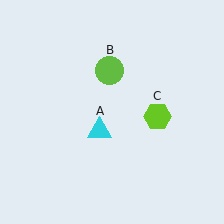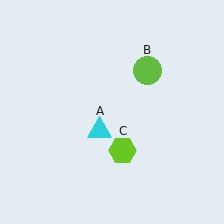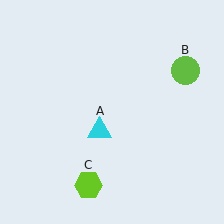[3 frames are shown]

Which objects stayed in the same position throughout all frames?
Cyan triangle (object A) remained stationary.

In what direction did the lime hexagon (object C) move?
The lime hexagon (object C) moved down and to the left.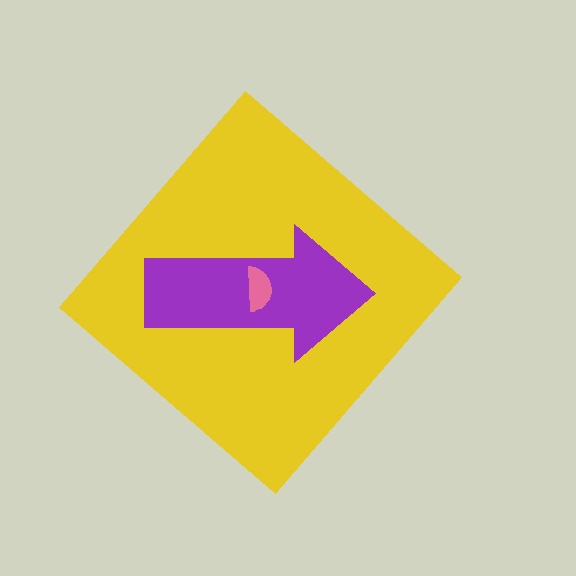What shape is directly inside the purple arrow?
The pink semicircle.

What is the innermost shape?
The pink semicircle.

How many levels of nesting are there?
3.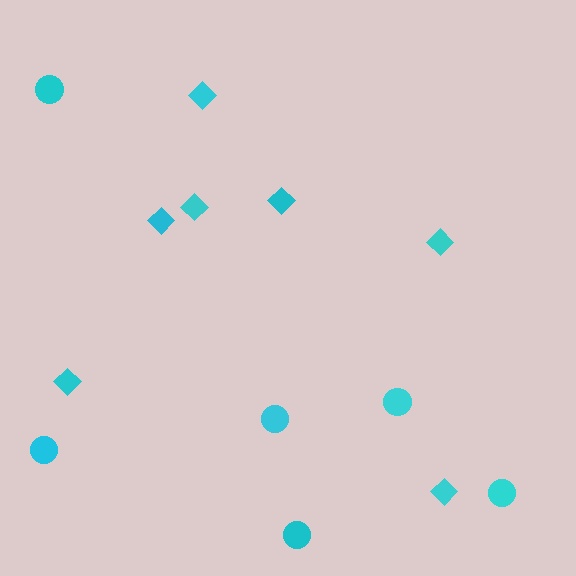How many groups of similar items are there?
There are 2 groups: one group of diamonds (7) and one group of circles (6).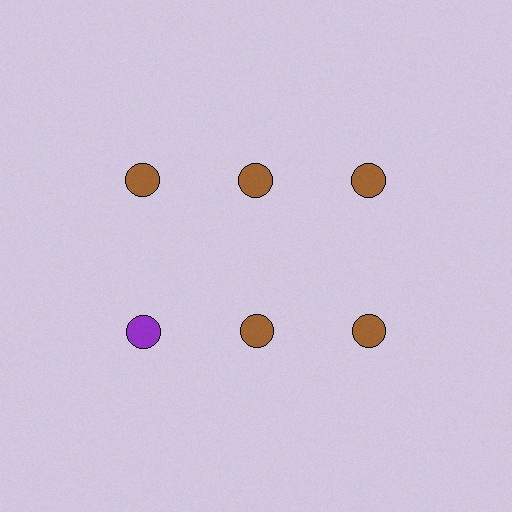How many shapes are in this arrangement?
There are 6 shapes arranged in a grid pattern.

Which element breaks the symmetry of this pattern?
The purple circle in the second row, leftmost column breaks the symmetry. All other shapes are brown circles.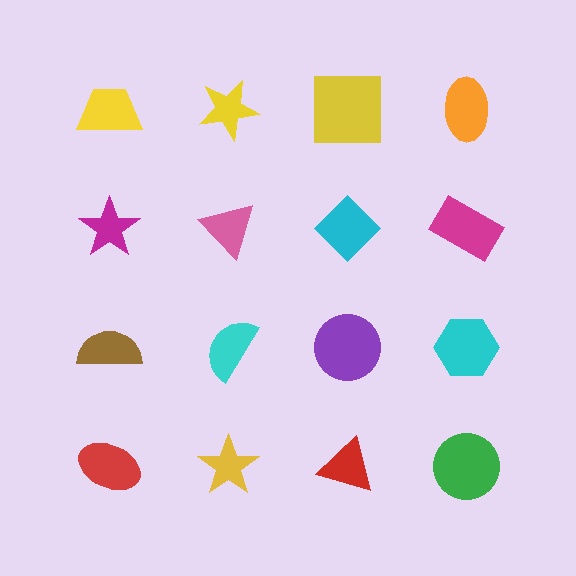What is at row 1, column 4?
An orange ellipse.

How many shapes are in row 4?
4 shapes.